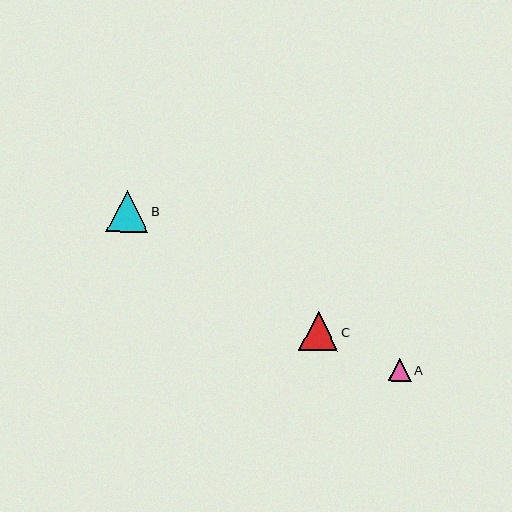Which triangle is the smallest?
Triangle A is the smallest with a size of approximately 23 pixels.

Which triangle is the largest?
Triangle B is the largest with a size of approximately 42 pixels.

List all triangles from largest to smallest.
From largest to smallest: B, C, A.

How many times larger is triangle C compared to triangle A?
Triangle C is approximately 1.7 times the size of triangle A.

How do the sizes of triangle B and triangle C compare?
Triangle B and triangle C are approximately the same size.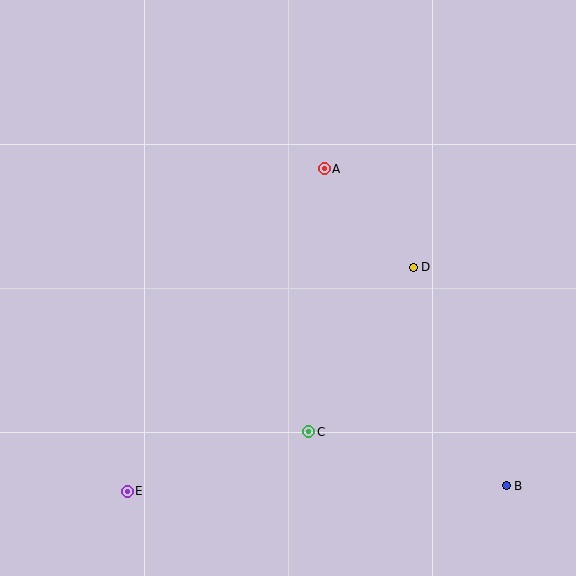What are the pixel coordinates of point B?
Point B is at (506, 486).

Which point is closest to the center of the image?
Point A at (324, 169) is closest to the center.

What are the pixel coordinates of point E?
Point E is at (127, 491).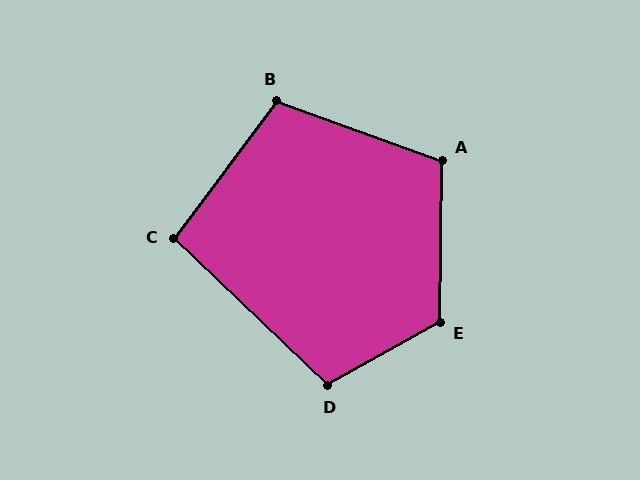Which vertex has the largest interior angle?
E, at approximately 120 degrees.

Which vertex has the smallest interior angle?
C, at approximately 97 degrees.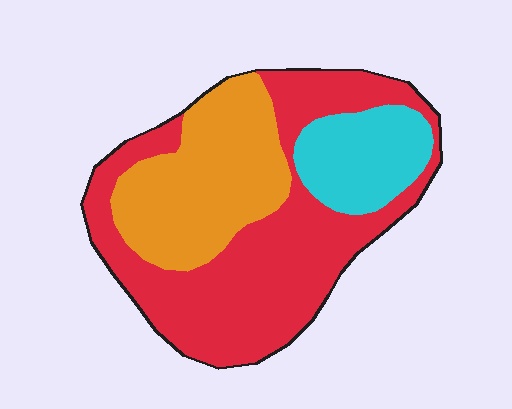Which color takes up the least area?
Cyan, at roughly 15%.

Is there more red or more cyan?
Red.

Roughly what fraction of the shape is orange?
Orange covers 31% of the shape.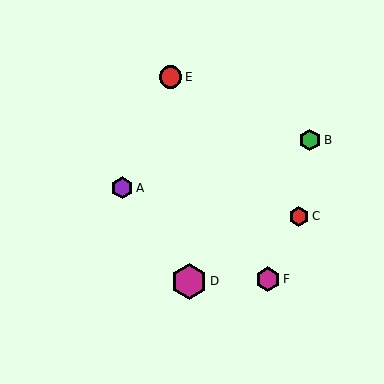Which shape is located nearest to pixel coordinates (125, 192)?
The purple hexagon (labeled A) at (122, 188) is nearest to that location.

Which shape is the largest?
The magenta hexagon (labeled D) is the largest.